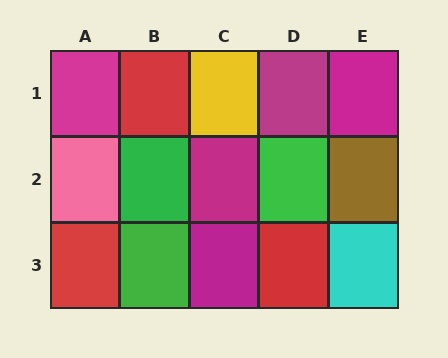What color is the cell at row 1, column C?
Yellow.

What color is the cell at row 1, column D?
Magenta.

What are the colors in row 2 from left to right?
Pink, green, magenta, green, brown.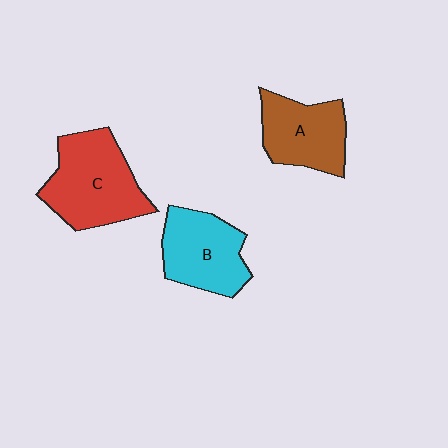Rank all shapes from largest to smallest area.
From largest to smallest: C (red), B (cyan), A (brown).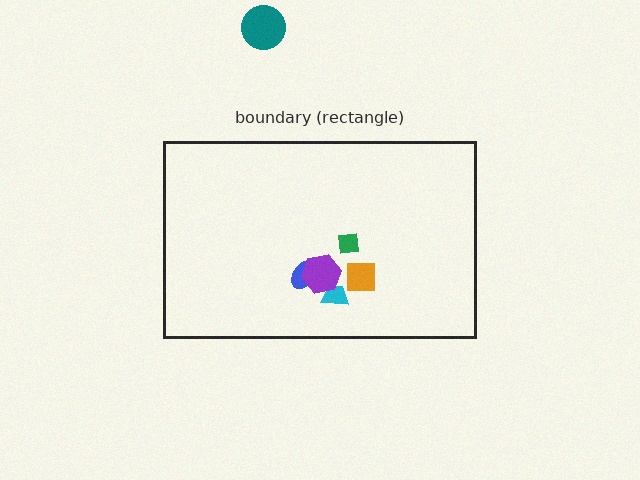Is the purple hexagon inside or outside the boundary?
Inside.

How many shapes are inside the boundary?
5 inside, 1 outside.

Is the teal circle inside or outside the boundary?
Outside.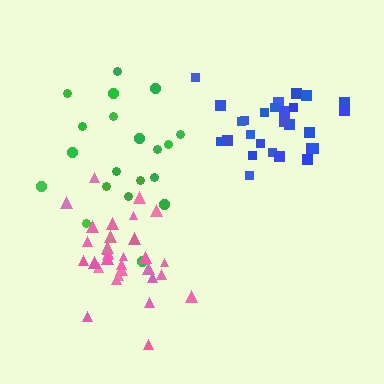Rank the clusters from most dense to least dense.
pink, blue, green.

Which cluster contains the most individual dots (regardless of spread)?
Pink (32).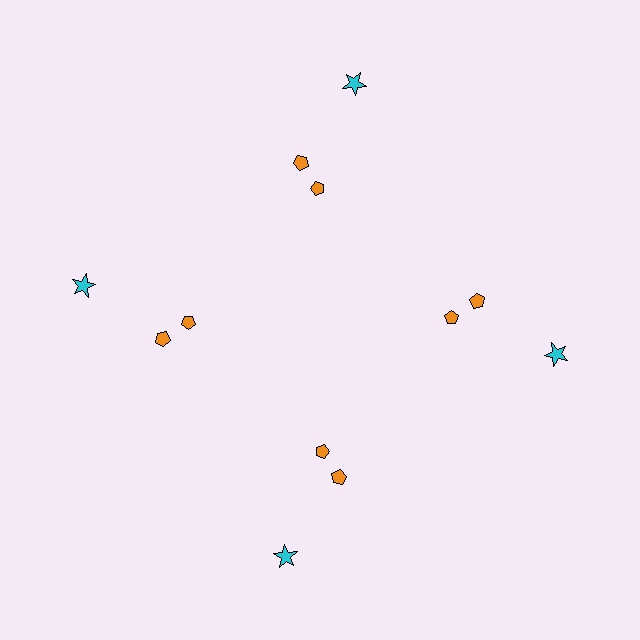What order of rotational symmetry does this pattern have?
This pattern has 4-fold rotational symmetry.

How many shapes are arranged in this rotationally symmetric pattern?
There are 12 shapes, arranged in 4 groups of 3.